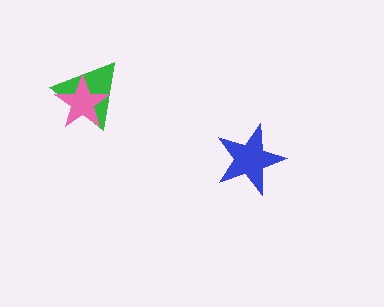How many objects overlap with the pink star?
1 object overlaps with the pink star.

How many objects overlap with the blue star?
0 objects overlap with the blue star.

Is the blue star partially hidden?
No, no other shape covers it.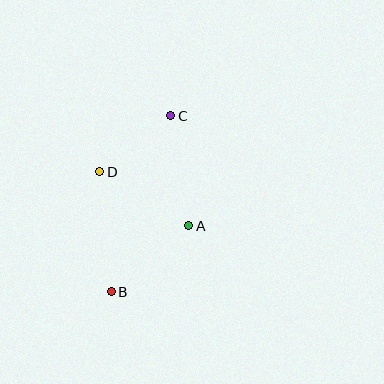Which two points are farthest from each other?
Points B and C are farthest from each other.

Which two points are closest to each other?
Points C and D are closest to each other.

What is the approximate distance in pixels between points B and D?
The distance between B and D is approximately 120 pixels.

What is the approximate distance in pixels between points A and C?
The distance between A and C is approximately 111 pixels.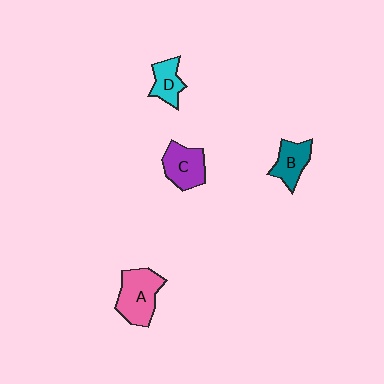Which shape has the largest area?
Shape A (pink).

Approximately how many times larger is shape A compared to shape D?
Approximately 1.7 times.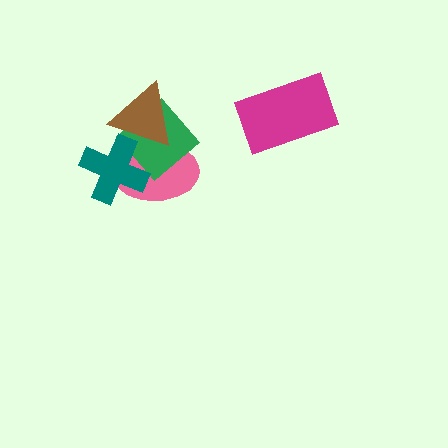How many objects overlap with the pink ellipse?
3 objects overlap with the pink ellipse.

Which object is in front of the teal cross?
The brown triangle is in front of the teal cross.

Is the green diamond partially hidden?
Yes, it is partially covered by another shape.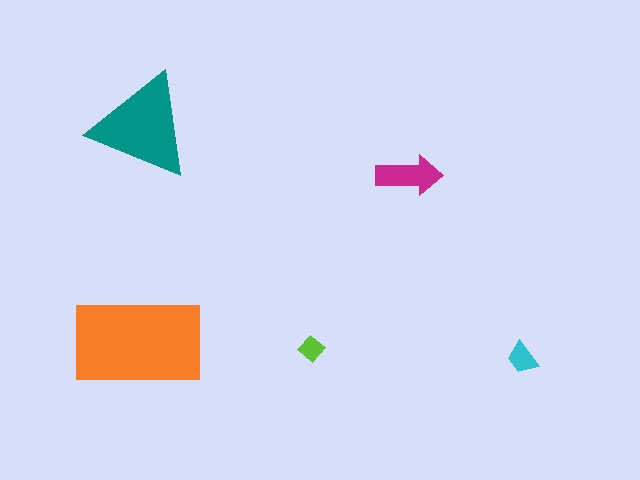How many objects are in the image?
There are 5 objects in the image.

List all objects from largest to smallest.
The orange rectangle, the teal triangle, the magenta arrow, the cyan trapezoid, the lime diamond.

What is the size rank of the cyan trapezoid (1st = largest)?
4th.